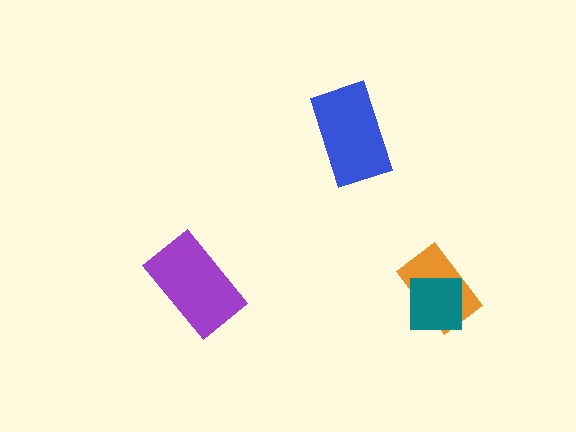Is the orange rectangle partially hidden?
Yes, it is partially covered by another shape.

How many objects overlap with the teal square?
1 object overlaps with the teal square.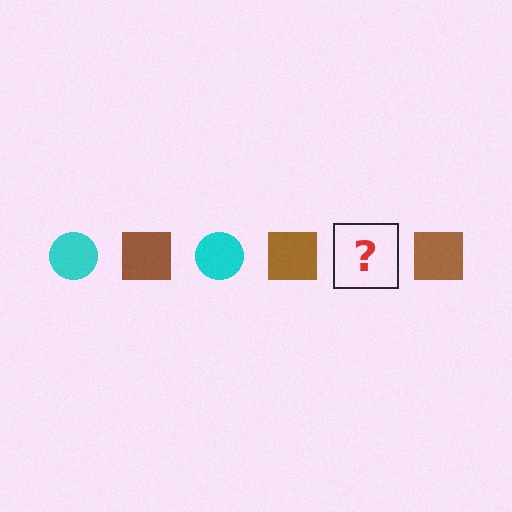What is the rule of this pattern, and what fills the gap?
The rule is that the pattern alternates between cyan circle and brown square. The gap should be filled with a cyan circle.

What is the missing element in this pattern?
The missing element is a cyan circle.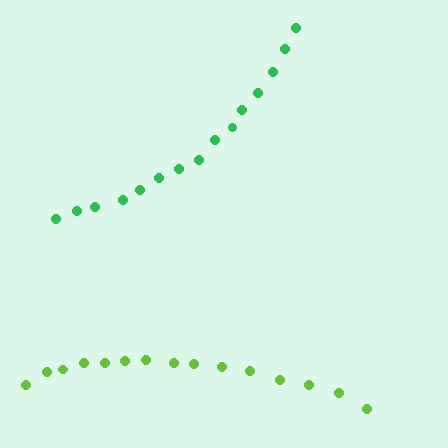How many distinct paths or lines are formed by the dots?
There are 2 distinct paths.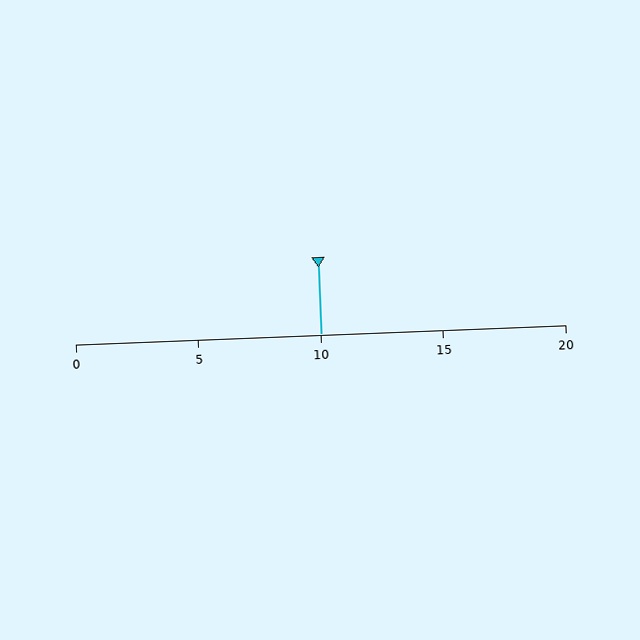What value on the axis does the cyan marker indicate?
The marker indicates approximately 10.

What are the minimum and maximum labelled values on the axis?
The axis runs from 0 to 20.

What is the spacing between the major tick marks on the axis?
The major ticks are spaced 5 apart.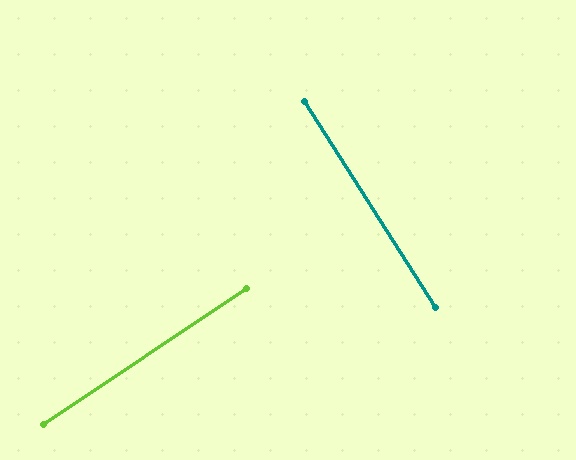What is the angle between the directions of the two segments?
Approximately 89 degrees.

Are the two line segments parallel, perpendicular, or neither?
Perpendicular — they meet at approximately 89°.